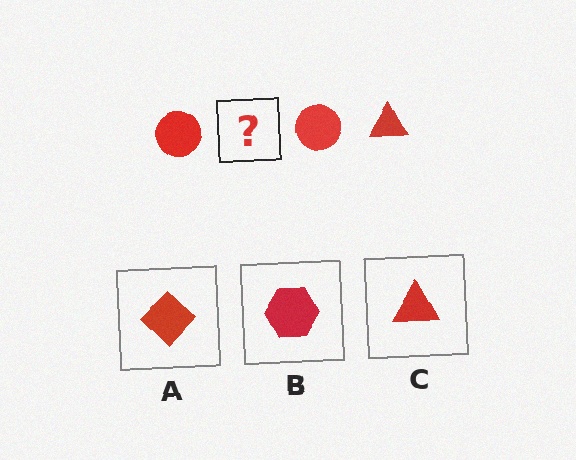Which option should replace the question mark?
Option C.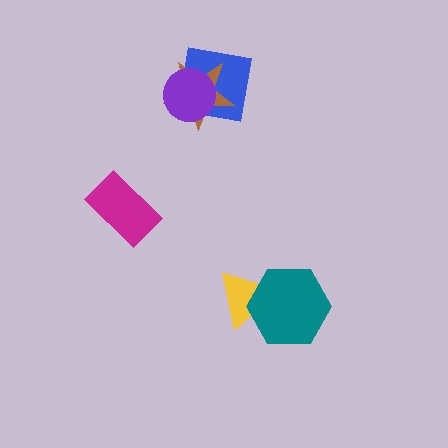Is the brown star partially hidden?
Yes, it is partially covered by another shape.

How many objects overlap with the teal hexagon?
1 object overlaps with the teal hexagon.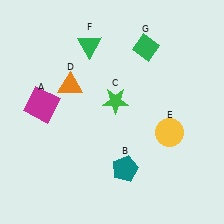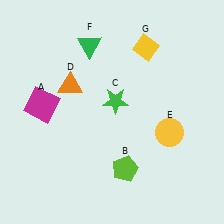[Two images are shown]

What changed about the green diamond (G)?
In Image 1, G is green. In Image 2, it changed to yellow.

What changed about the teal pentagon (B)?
In Image 1, B is teal. In Image 2, it changed to lime.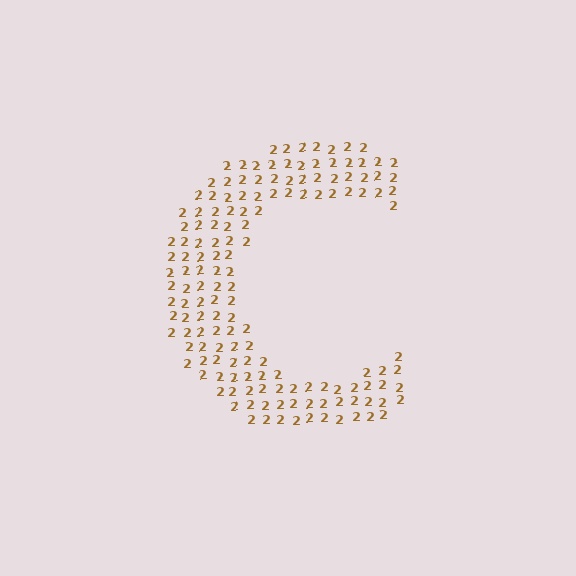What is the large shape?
The large shape is the letter C.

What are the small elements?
The small elements are digit 2's.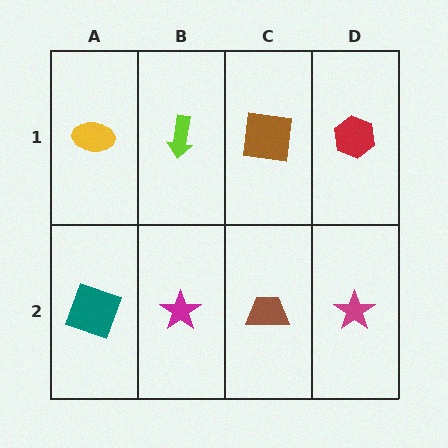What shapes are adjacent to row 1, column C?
A brown trapezoid (row 2, column C), a lime arrow (row 1, column B), a red hexagon (row 1, column D).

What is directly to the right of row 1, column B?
A brown square.